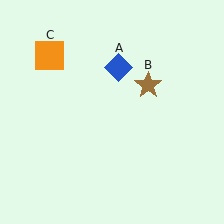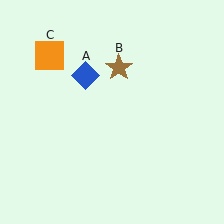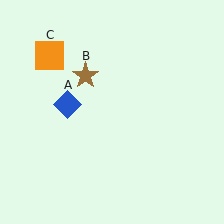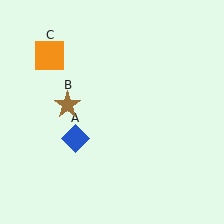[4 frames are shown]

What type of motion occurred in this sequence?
The blue diamond (object A), brown star (object B) rotated counterclockwise around the center of the scene.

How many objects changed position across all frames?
2 objects changed position: blue diamond (object A), brown star (object B).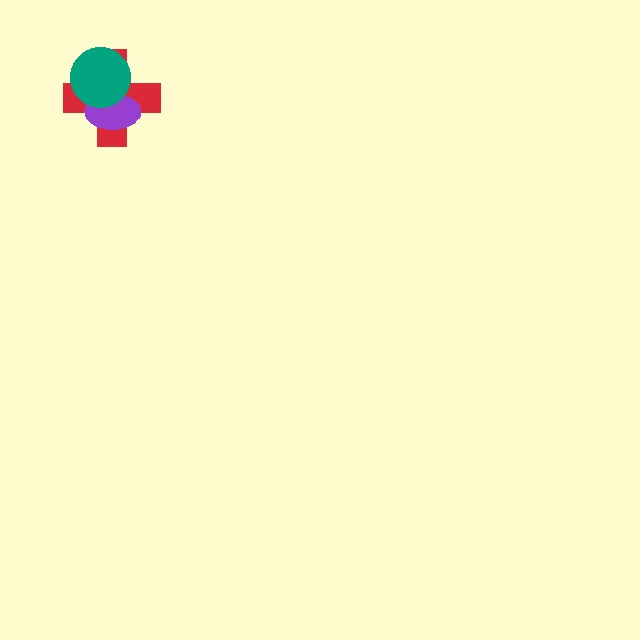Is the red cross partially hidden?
Yes, it is partially covered by another shape.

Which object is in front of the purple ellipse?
The teal circle is in front of the purple ellipse.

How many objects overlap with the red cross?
2 objects overlap with the red cross.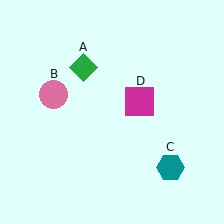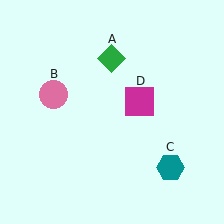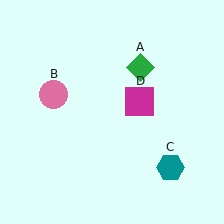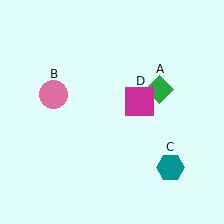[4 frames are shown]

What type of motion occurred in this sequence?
The green diamond (object A) rotated clockwise around the center of the scene.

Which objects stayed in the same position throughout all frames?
Pink circle (object B) and teal hexagon (object C) and magenta square (object D) remained stationary.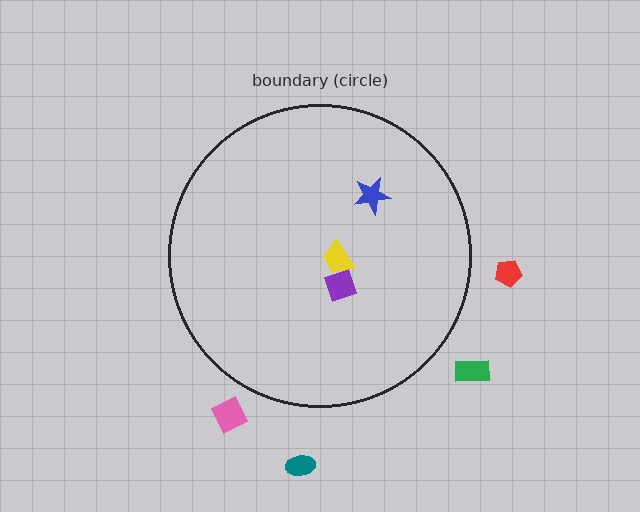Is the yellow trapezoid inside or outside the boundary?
Inside.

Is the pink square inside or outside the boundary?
Outside.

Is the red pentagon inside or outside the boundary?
Outside.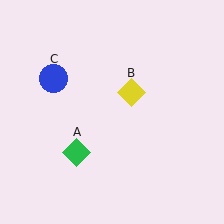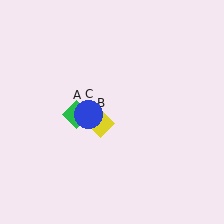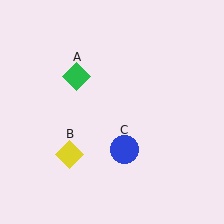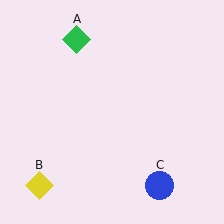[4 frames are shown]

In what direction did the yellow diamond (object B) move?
The yellow diamond (object B) moved down and to the left.